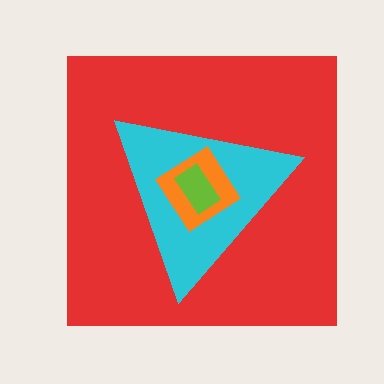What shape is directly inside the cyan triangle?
The orange diamond.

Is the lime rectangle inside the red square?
Yes.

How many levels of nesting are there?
4.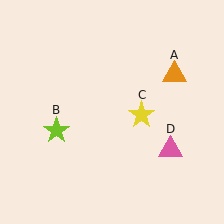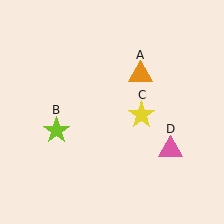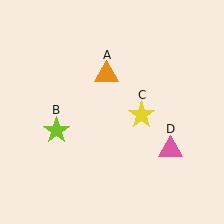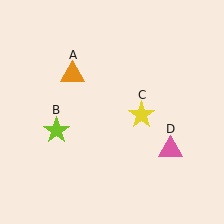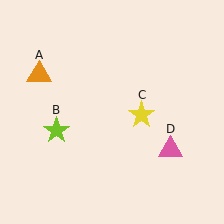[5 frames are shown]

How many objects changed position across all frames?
1 object changed position: orange triangle (object A).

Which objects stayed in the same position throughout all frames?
Lime star (object B) and yellow star (object C) and pink triangle (object D) remained stationary.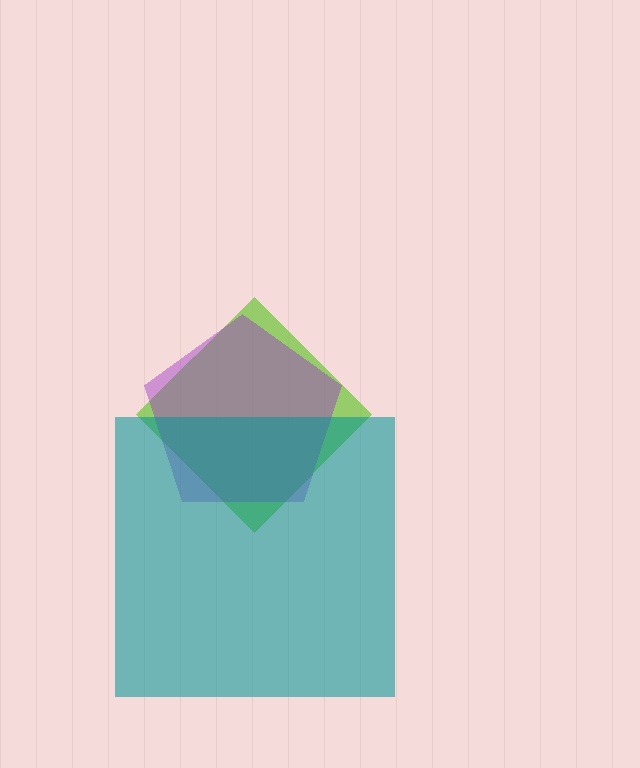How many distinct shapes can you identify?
There are 3 distinct shapes: a lime diamond, a purple pentagon, a teal square.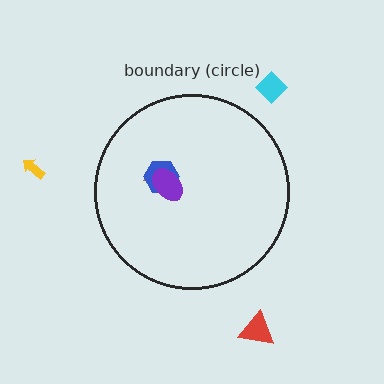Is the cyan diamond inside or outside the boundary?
Outside.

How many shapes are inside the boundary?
3 inside, 3 outside.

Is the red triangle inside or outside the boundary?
Outside.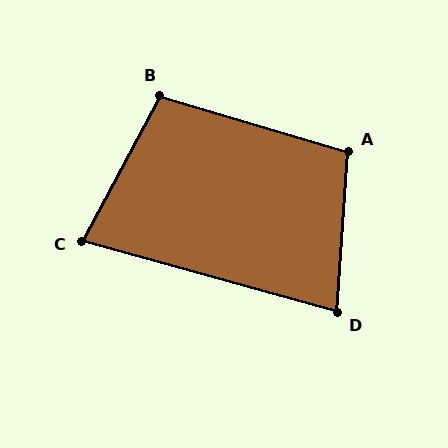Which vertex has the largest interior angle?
A, at approximately 103 degrees.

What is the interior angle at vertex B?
Approximately 102 degrees (obtuse).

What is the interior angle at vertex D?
Approximately 78 degrees (acute).